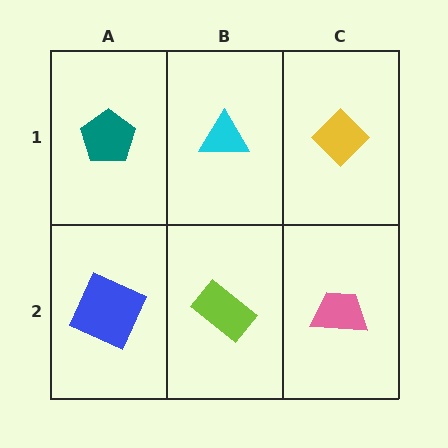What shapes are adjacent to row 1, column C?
A pink trapezoid (row 2, column C), a cyan triangle (row 1, column B).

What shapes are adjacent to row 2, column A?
A teal pentagon (row 1, column A), a lime rectangle (row 2, column B).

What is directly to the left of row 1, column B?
A teal pentagon.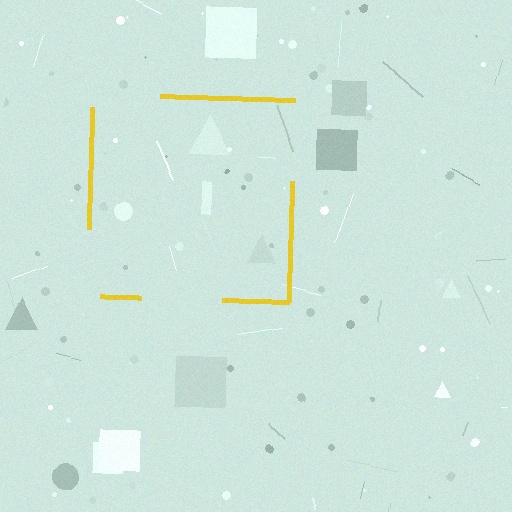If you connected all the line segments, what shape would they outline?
They would outline a square.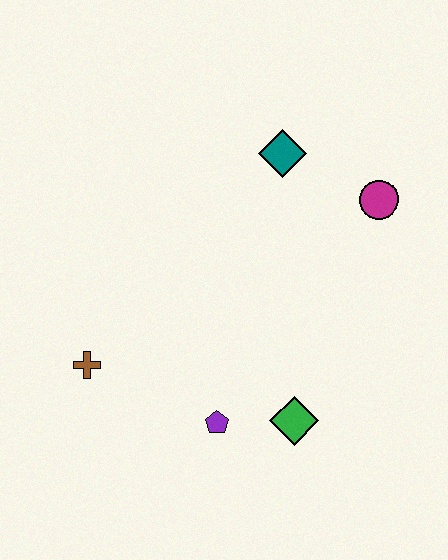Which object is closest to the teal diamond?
The magenta circle is closest to the teal diamond.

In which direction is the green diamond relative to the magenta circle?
The green diamond is below the magenta circle.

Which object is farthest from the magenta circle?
The brown cross is farthest from the magenta circle.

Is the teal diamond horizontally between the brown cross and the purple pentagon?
No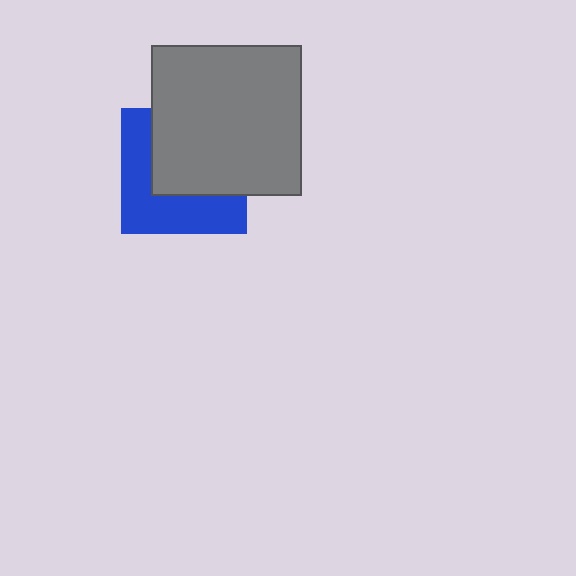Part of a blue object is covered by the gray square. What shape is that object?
It is a square.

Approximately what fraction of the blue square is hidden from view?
Roughly 53% of the blue square is hidden behind the gray square.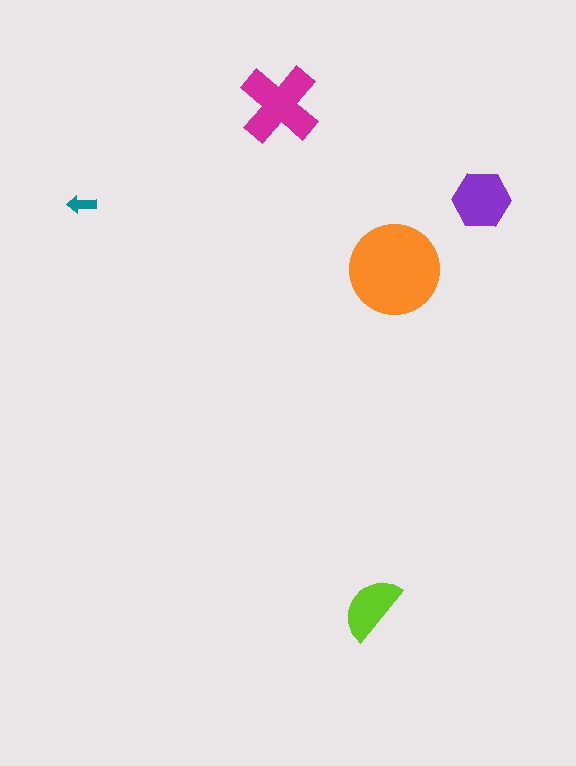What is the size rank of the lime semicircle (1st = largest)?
4th.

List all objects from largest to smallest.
The orange circle, the magenta cross, the purple hexagon, the lime semicircle, the teal arrow.